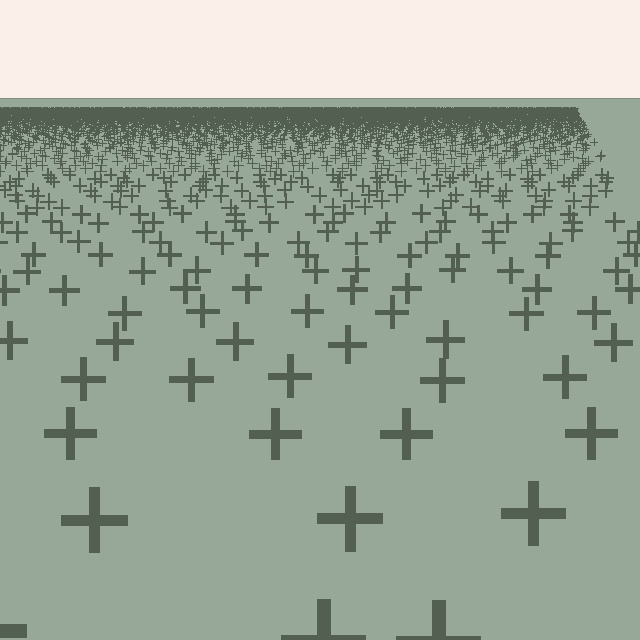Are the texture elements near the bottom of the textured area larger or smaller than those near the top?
Larger. Near the bottom, elements are closer to the viewer and appear at a bigger on-screen size.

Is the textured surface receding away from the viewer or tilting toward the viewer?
The surface is receding away from the viewer. Texture elements get smaller and denser toward the top.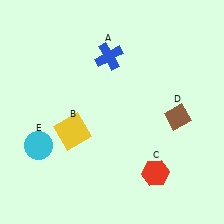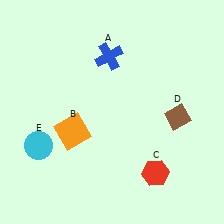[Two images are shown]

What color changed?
The square (B) changed from yellow in Image 1 to orange in Image 2.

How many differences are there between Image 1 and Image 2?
There is 1 difference between the two images.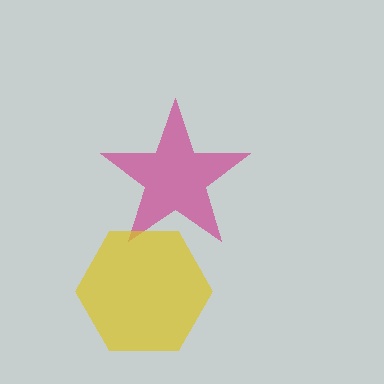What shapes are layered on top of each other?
The layered shapes are: a magenta star, a yellow hexagon.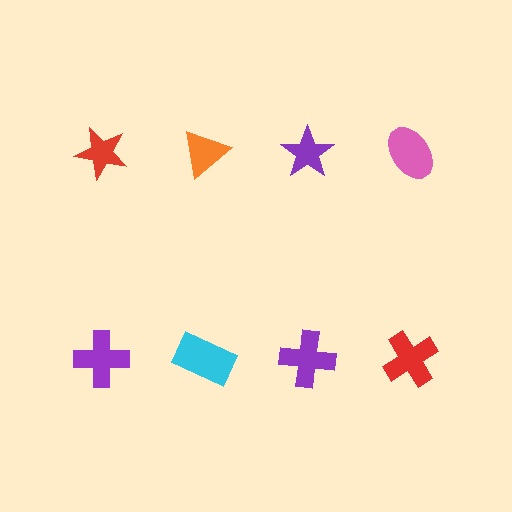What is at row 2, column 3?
A purple cross.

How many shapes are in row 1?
4 shapes.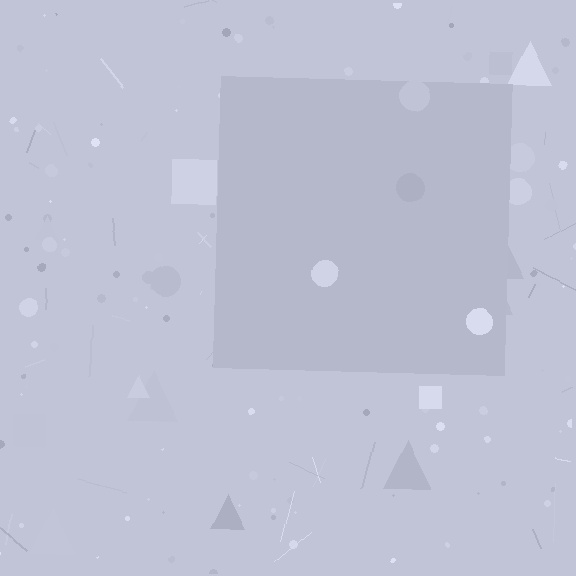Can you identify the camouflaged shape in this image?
The camouflaged shape is a square.